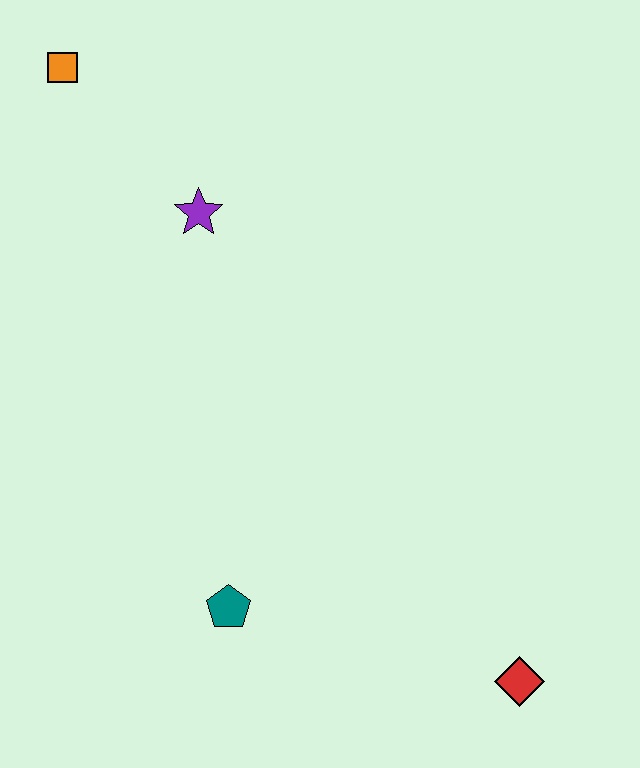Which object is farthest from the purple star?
The red diamond is farthest from the purple star.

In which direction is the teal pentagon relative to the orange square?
The teal pentagon is below the orange square.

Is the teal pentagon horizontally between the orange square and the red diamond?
Yes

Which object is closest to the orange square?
The purple star is closest to the orange square.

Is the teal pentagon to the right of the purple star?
Yes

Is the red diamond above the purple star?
No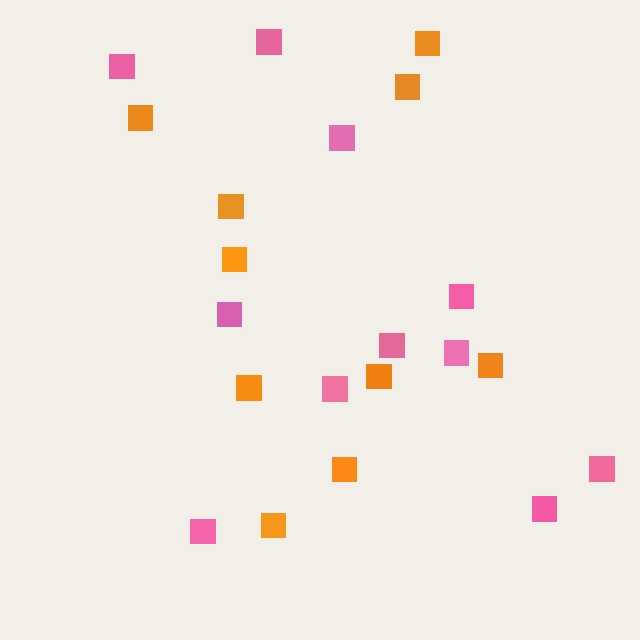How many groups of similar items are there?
There are 2 groups: one group of pink squares (11) and one group of orange squares (10).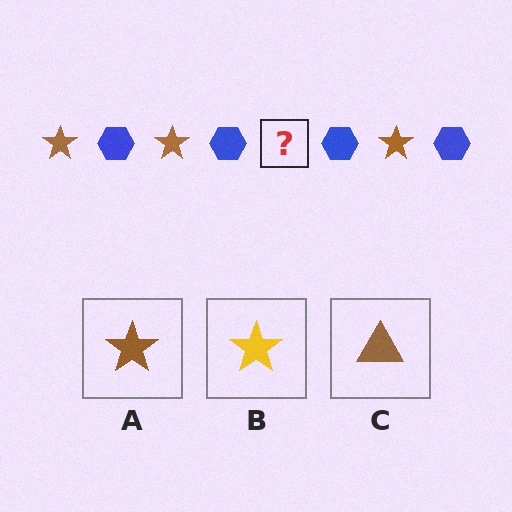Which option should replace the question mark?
Option A.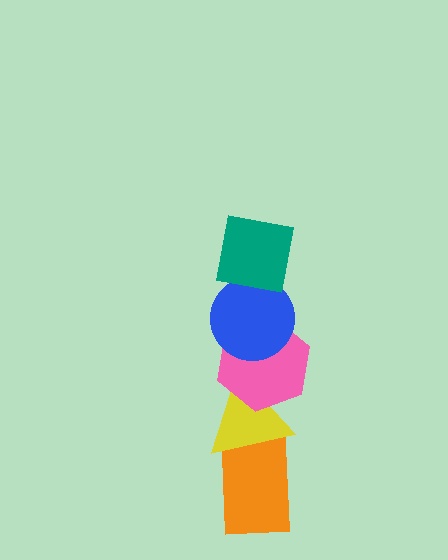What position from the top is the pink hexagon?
The pink hexagon is 3rd from the top.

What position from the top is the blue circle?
The blue circle is 2nd from the top.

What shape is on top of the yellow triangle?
The pink hexagon is on top of the yellow triangle.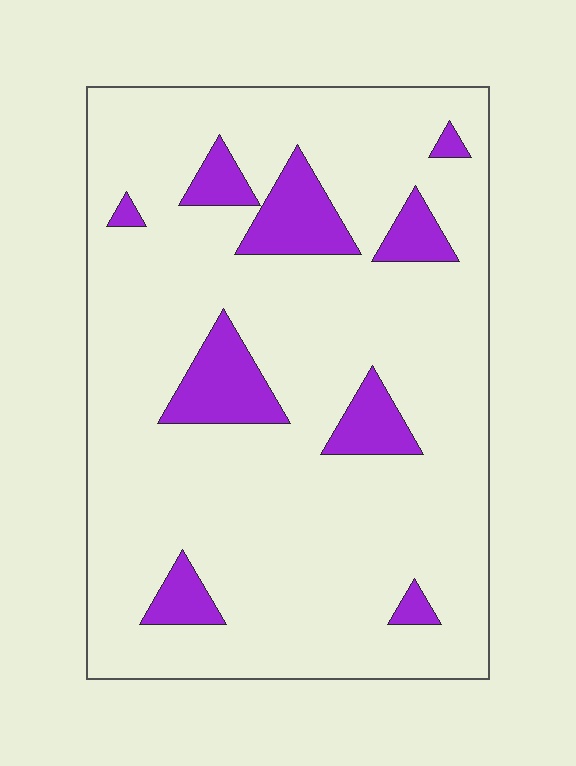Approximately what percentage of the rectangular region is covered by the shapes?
Approximately 15%.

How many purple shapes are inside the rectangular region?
9.